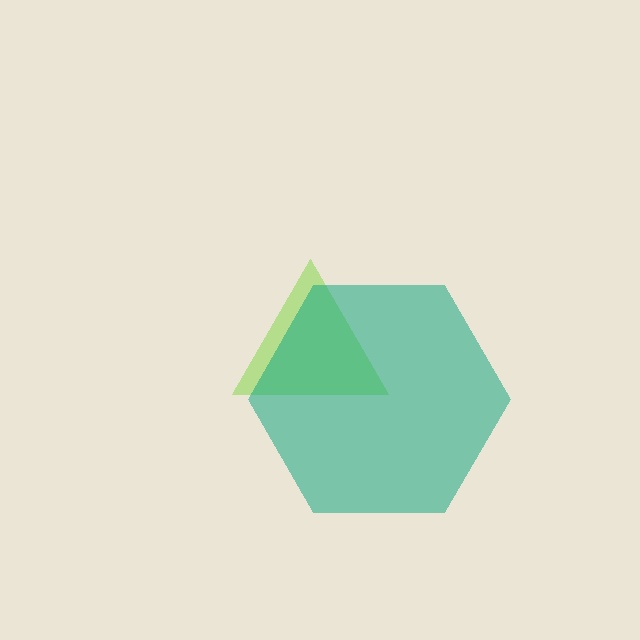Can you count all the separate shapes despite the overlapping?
Yes, there are 2 separate shapes.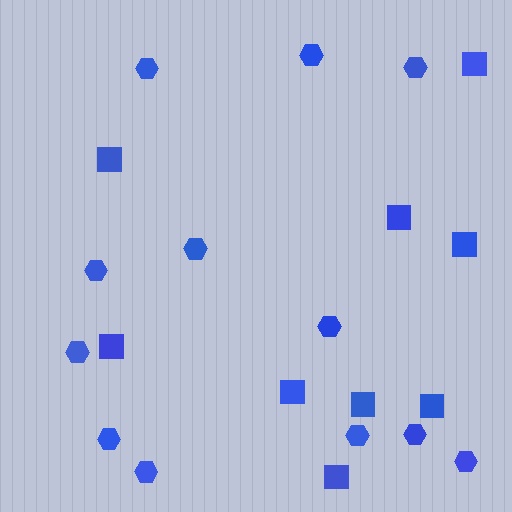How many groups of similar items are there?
There are 2 groups: one group of hexagons (12) and one group of squares (9).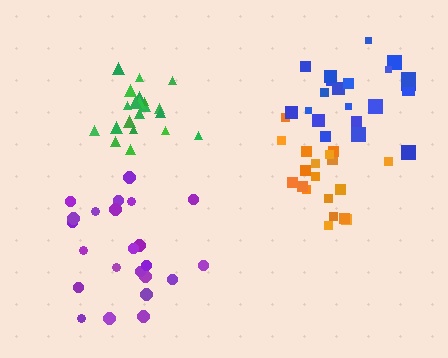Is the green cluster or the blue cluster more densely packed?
Green.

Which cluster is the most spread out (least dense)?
Blue.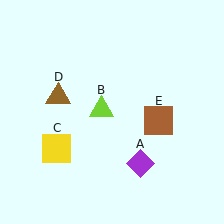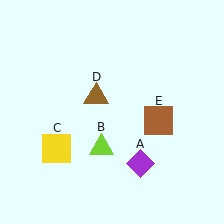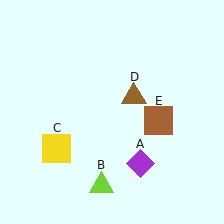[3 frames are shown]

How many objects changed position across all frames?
2 objects changed position: lime triangle (object B), brown triangle (object D).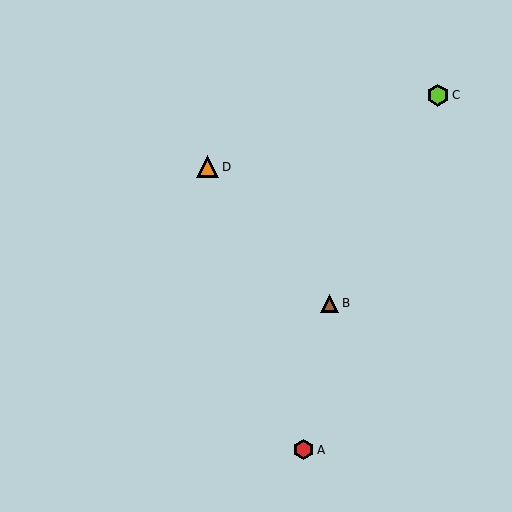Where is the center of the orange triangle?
The center of the orange triangle is at (208, 167).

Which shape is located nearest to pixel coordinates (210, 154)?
The orange triangle (labeled D) at (208, 167) is nearest to that location.